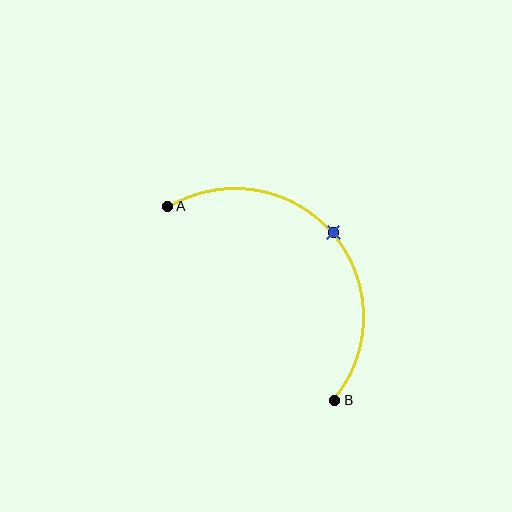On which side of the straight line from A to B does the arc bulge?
The arc bulges above and to the right of the straight line connecting A and B.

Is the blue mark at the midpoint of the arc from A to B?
Yes. The blue mark lies on the arc at equal arc-length from both A and B — it is the arc midpoint.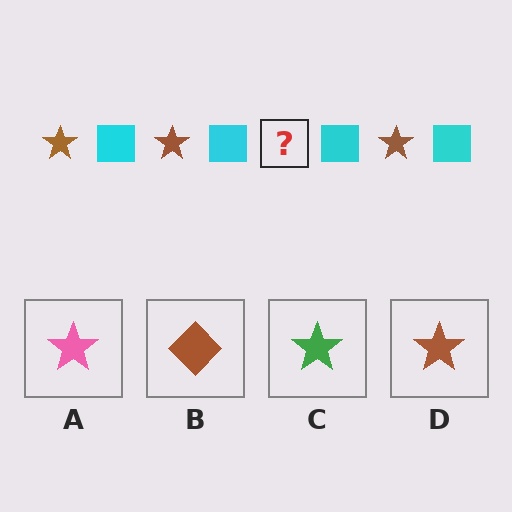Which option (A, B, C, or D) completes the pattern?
D.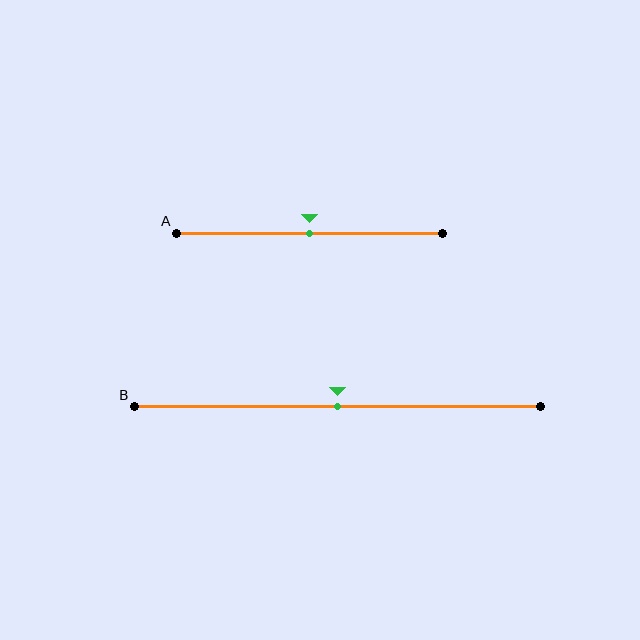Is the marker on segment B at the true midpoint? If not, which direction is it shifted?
Yes, the marker on segment B is at the true midpoint.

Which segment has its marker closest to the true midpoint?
Segment A has its marker closest to the true midpoint.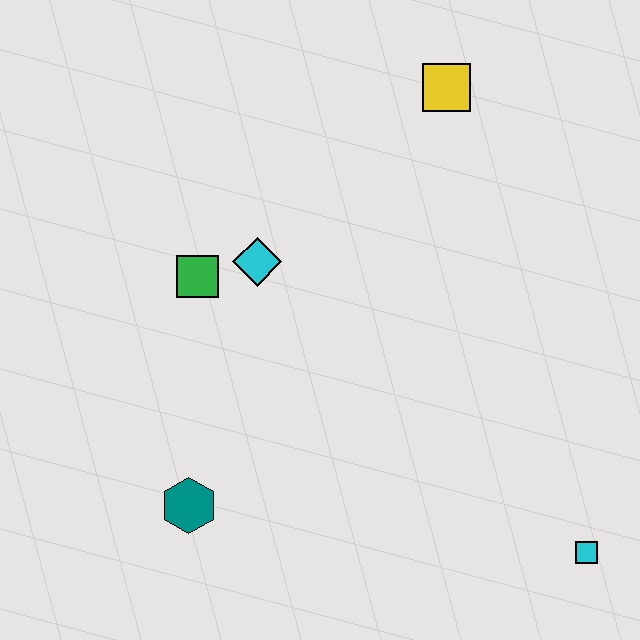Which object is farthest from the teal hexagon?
The yellow square is farthest from the teal hexagon.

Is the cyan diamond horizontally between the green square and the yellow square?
Yes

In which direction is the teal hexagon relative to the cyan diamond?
The teal hexagon is below the cyan diamond.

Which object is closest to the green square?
The cyan diamond is closest to the green square.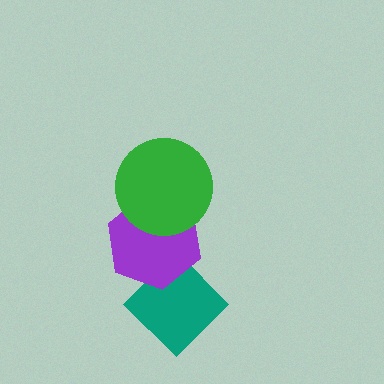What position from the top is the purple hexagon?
The purple hexagon is 2nd from the top.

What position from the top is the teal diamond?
The teal diamond is 3rd from the top.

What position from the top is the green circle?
The green circle is 1st from the top.